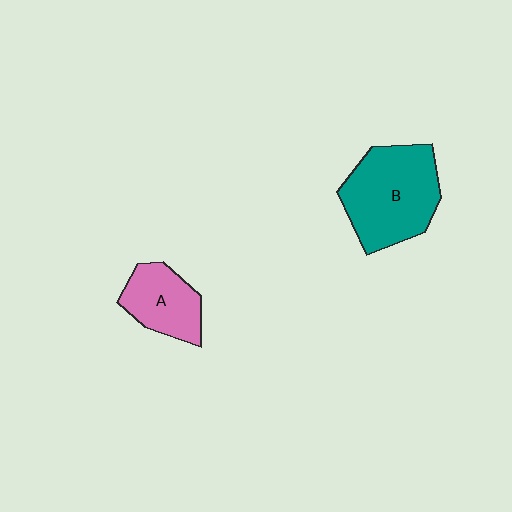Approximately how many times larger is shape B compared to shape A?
Approximately 1.8 times.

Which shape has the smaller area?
Shape A (pink).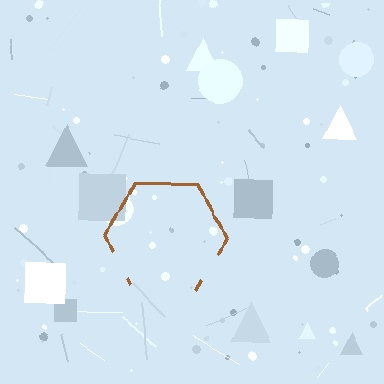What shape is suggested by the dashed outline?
The dashed outline suggests a hexagon.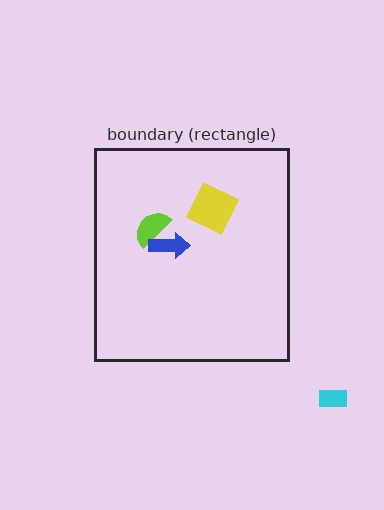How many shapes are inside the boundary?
3 inside, 1 outside.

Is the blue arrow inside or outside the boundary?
Inside.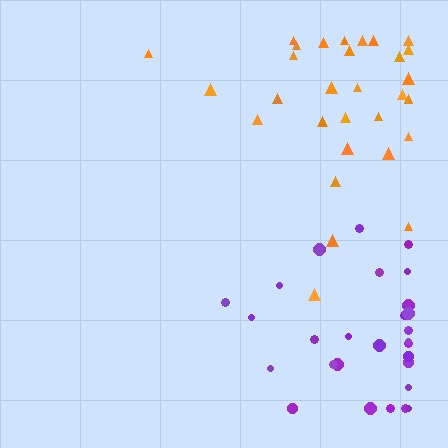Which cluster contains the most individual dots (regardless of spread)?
Orange (33).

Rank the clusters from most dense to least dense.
orange, purple.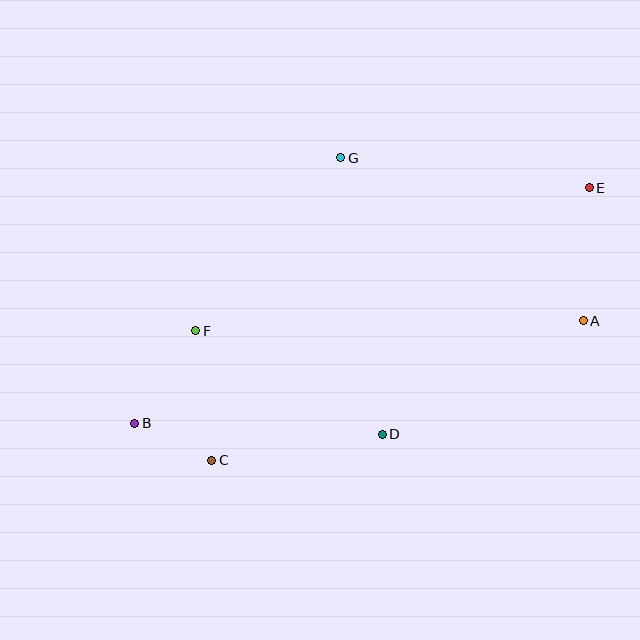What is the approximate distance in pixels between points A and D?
The distance between A and D is approximately 231 pixels.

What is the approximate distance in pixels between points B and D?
The distance between B and D is approximately 248 pixels.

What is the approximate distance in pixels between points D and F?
The distance between D and F is approximately 214 pixels.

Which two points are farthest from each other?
Points B and E are farthest from each other.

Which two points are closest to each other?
Points B and C are closest to each other.